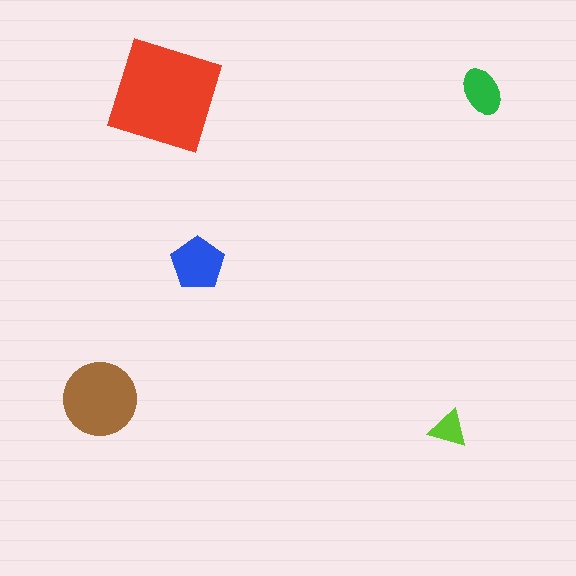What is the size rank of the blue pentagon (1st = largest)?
3rd.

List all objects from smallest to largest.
The lime triangle, the green ellipse, the blue pentagon, the brown circle, the red diamond.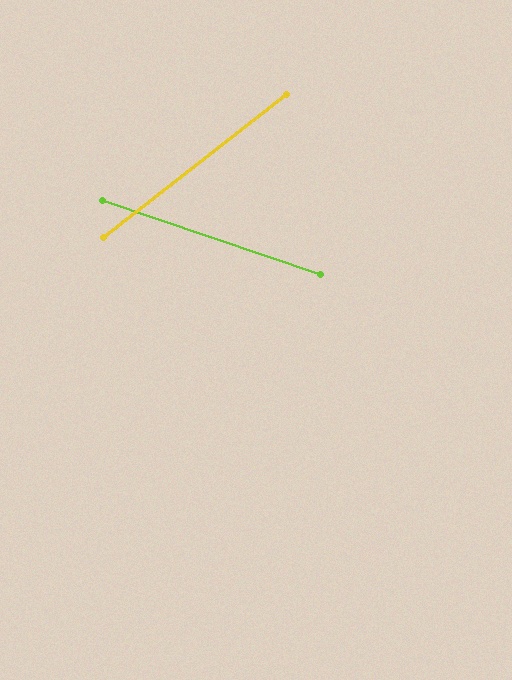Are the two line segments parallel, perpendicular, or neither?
Neither parallel nor perpendicular — they differ by about 57°.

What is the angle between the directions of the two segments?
Approximately 57 degrees.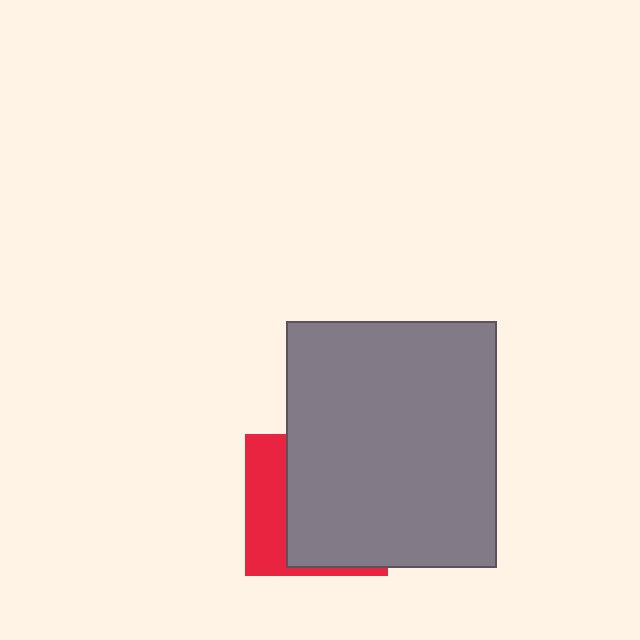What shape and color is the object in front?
The object in front is a gray rectangle.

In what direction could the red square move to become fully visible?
The red square could move left. That would shift it out from behind the gray rectangle entirely.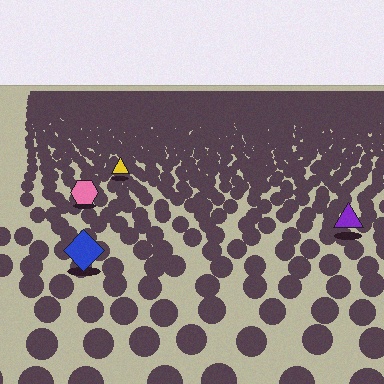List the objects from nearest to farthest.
From nearest to farthest: the blue diamond, the purple triangle, the pink hexagon, the yellow triangle.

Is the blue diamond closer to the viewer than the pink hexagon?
Yes. The blue diamond is closer — you can tell from the texture gradient: the ground texture is coarser near it.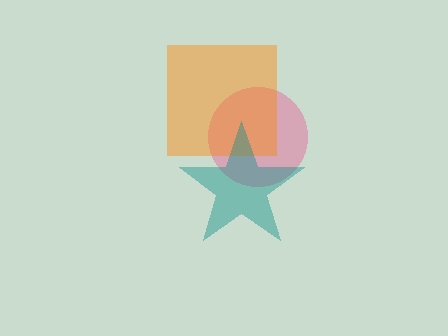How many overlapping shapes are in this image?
There are 3 overlapping shapes in the image.